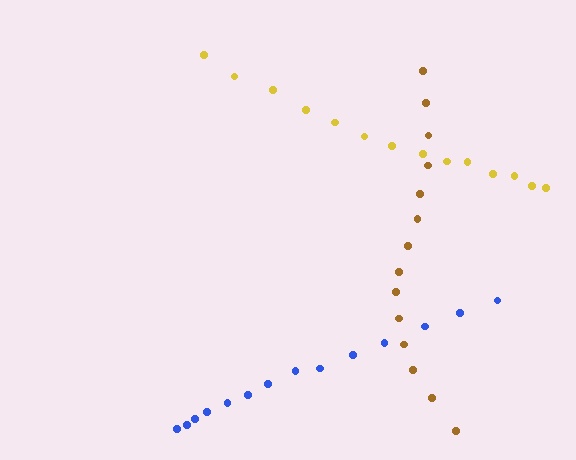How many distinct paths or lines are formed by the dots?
There are 3 distinct paths.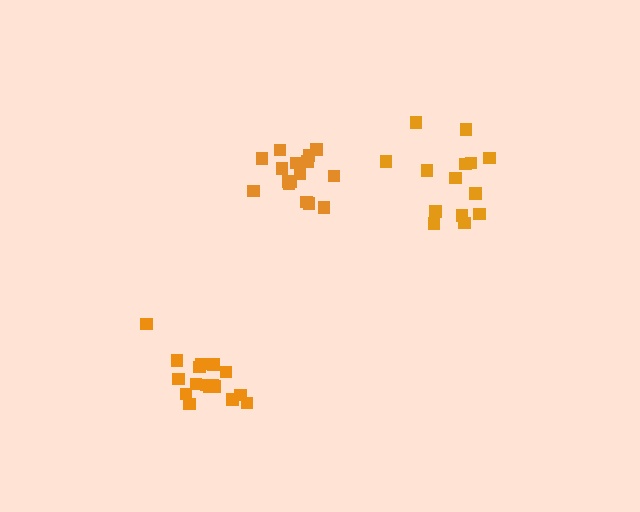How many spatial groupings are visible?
There are 3 spatial groupings.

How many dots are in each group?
Group 1: 16 dots, Group 2: 17 dots, Group 3: 14 dots (47 total).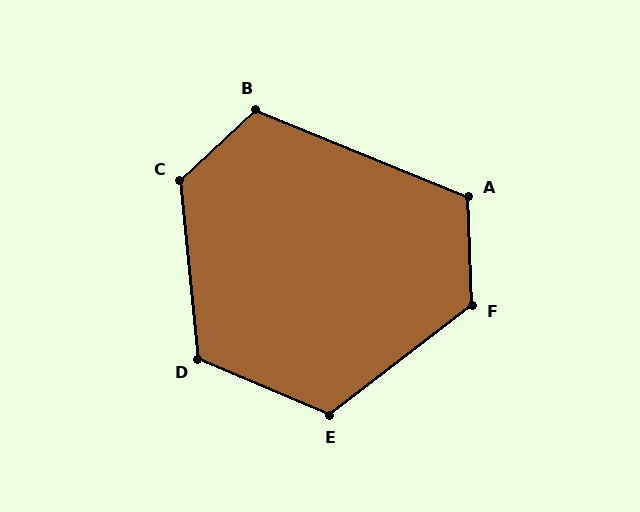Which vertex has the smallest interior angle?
A, at approximately 114 degrees.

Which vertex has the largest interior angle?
C, at approximately 127 degrees.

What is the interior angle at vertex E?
Approximately 119 degrees (obtuse).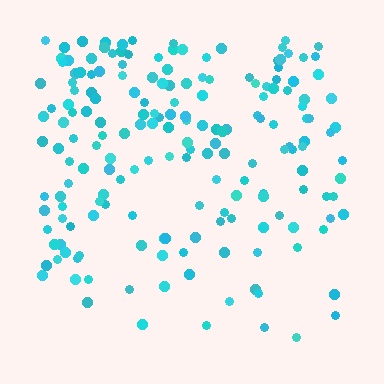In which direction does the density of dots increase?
From bottom to top, with the top side densest.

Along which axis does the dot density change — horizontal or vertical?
Vertical.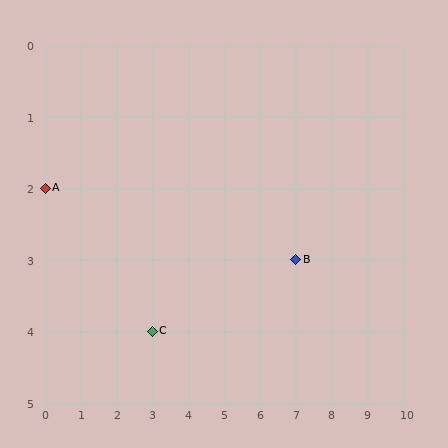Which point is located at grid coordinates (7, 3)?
Point B is at (7, 3).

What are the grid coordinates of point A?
Point A is at grid coordinates (0, 2).